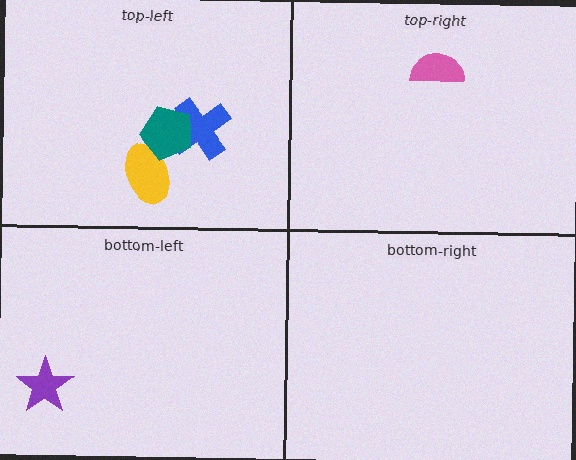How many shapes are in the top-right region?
1.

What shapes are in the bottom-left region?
The purple star.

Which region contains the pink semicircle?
The top-right region.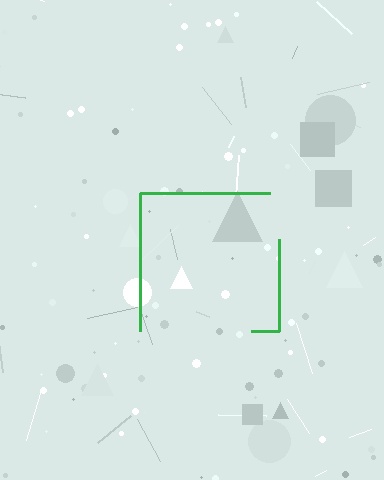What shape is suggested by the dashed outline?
The dashed outline suggests a square.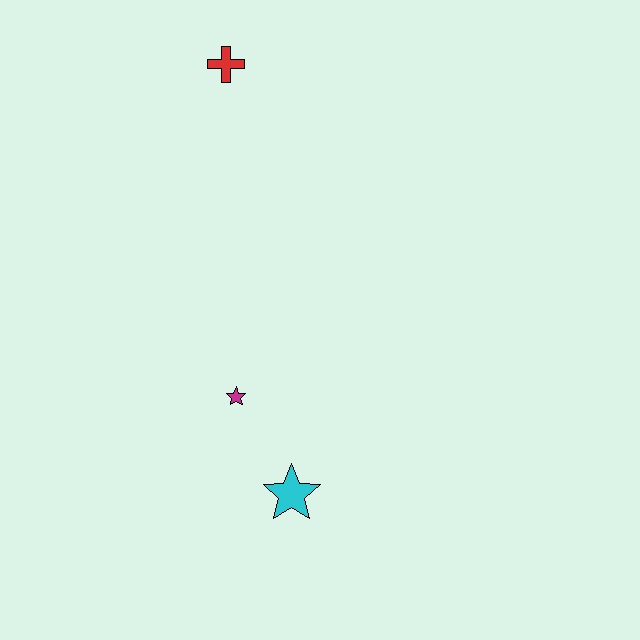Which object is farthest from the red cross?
The cyan star is farthest from the red cross.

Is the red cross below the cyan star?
No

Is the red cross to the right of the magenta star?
No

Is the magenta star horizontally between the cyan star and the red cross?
Yes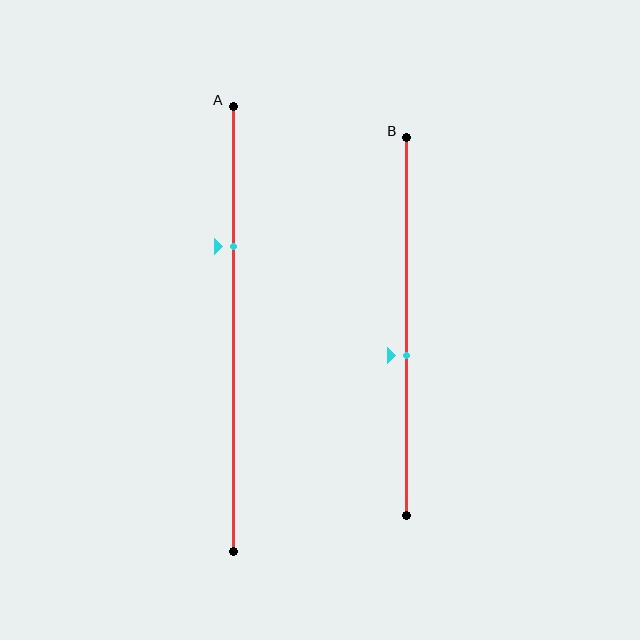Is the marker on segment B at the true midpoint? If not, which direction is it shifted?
No, the marker on segment B is shifted downward by about 8% of the segment length.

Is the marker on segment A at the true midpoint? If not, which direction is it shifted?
No, the marker on segment A is shifted upward by about 19% of the segment length.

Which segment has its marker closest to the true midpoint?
Segment B has its marker closest to the true midpoint.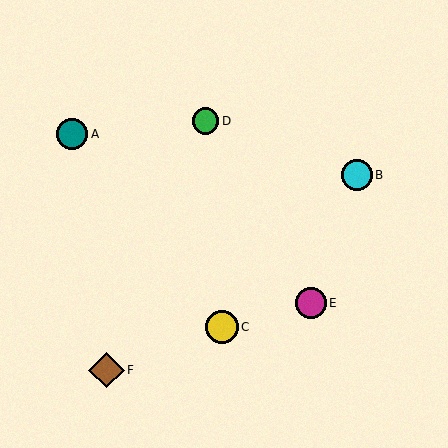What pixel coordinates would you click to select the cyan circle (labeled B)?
Click at (357, 175) to select the cyan circle B.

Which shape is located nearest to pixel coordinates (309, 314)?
The magenta circle (labeled E) at (311, 303) is nearest to that location.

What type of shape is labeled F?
Shape F is a brown diamond.